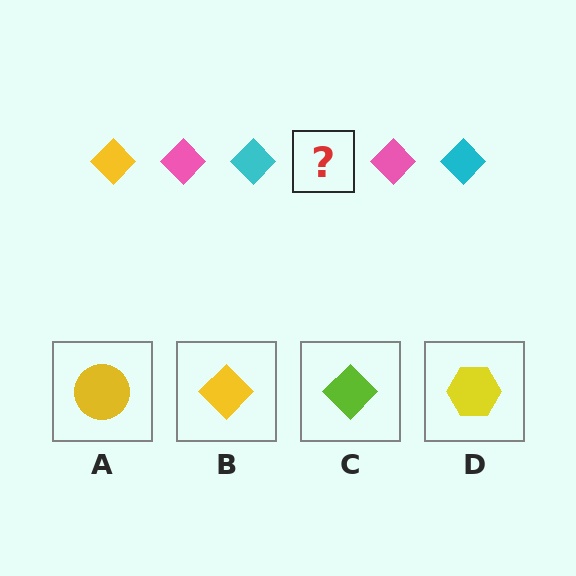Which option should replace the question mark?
Option B.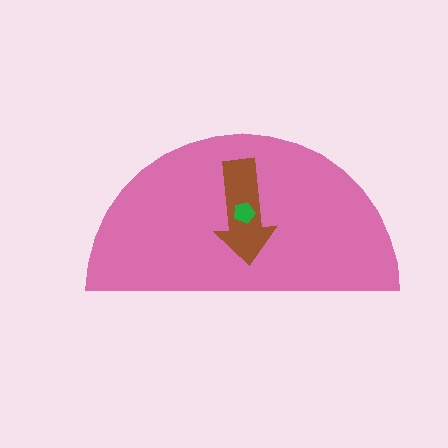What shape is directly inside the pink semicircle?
The brown arrow.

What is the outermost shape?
The pink semicircle.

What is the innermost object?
The green pentagon.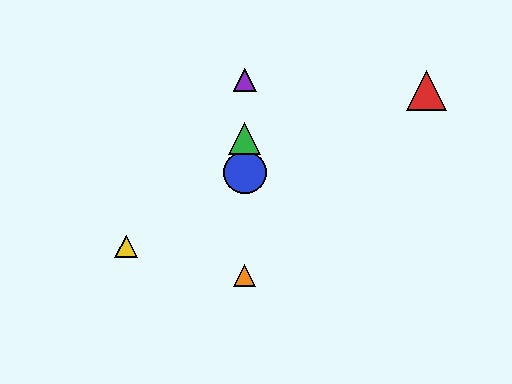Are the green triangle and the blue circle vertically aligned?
Yes, both are at x≈245.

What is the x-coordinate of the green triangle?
The green triangle is at x≈245.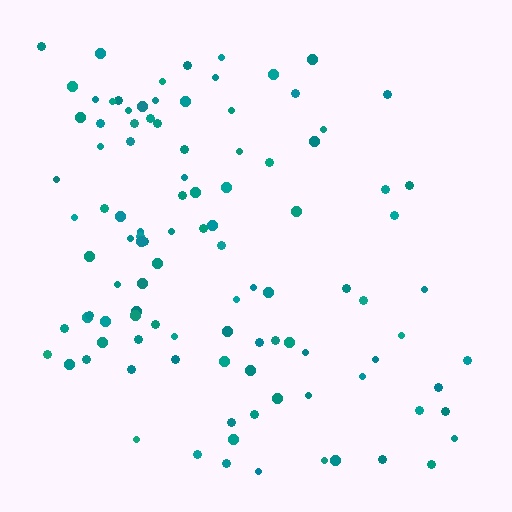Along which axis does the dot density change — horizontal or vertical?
Horizontal.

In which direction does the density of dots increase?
From right to left, with the left side densest.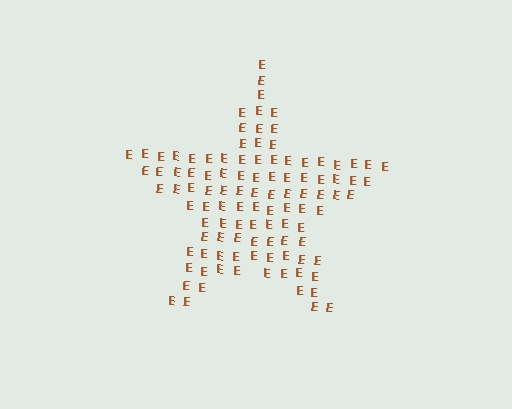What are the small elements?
The small elements are letter E's.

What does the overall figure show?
The overall figure shows a star.